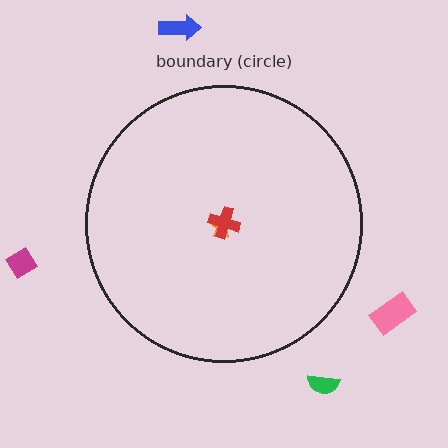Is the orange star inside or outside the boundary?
Inside.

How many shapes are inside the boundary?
2 inside, 4 outside.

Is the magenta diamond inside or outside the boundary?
Outside.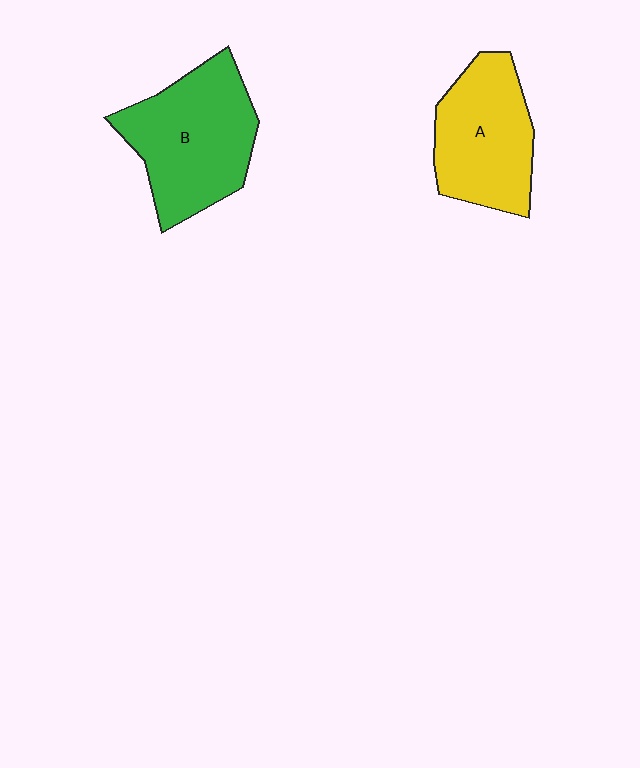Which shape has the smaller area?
Shape A (yellow).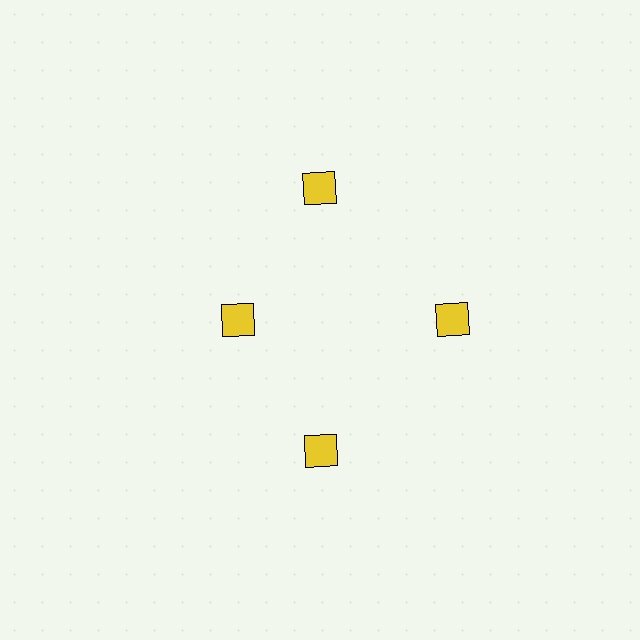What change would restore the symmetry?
The symmetry would be restored by moving it outward, back onto the ring so that all 4 diamonds sit at equal angles and equal distance from the center.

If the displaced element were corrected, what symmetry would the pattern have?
It would have 4-fold rotational symmetry — the pattern would map onto itself every 90 degrees.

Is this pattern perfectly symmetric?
No. The 4 yellow diamonds are arranged in a ring, but one element near the 9 o'clock position is pulled inward toward the center, breaking the 4-fold rotational symmetry.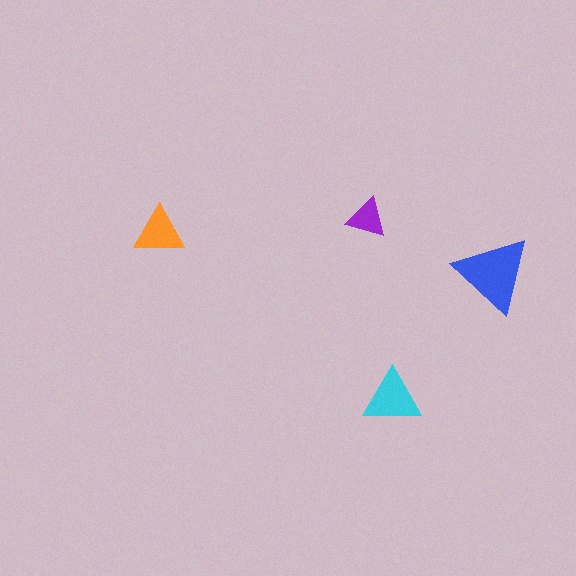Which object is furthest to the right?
The blue triangle is rightmost.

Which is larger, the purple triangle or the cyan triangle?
The cyan one.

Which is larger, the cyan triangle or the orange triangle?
The cyan one.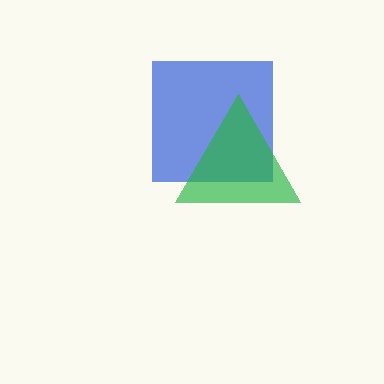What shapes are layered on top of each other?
The layered shapes are: a blue square, a green triangle.